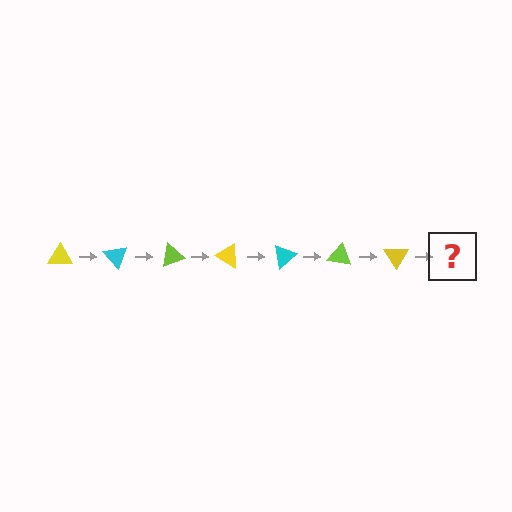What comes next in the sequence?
The next element should be a cyan triangle, rotated 350 degrees from the start.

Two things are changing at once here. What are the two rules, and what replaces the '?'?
The two rules are that it rotates 50 degrees each step and the color cycles through yellow, cyan, and lime. The '?' should be a cyan triangle, rotated 350 degrees from the start.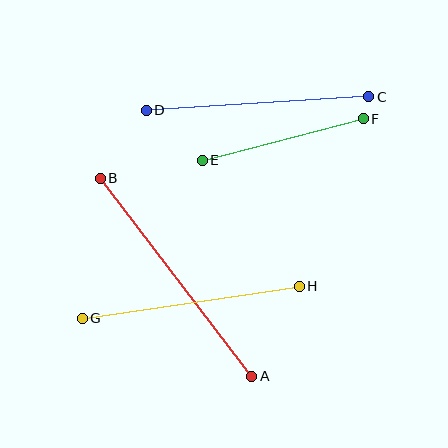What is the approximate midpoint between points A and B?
The midpoint is at approximately (176, 277) pixels.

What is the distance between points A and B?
The distance is approximately 249 pixels.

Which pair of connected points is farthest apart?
Points A and B are farthest apart.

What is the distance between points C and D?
The distance is approximately 223 pixels.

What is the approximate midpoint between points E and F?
The midpoint is at approximately (283, 139) pixels.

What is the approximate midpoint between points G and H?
The midpoint is at approximately (191, 302) pixels.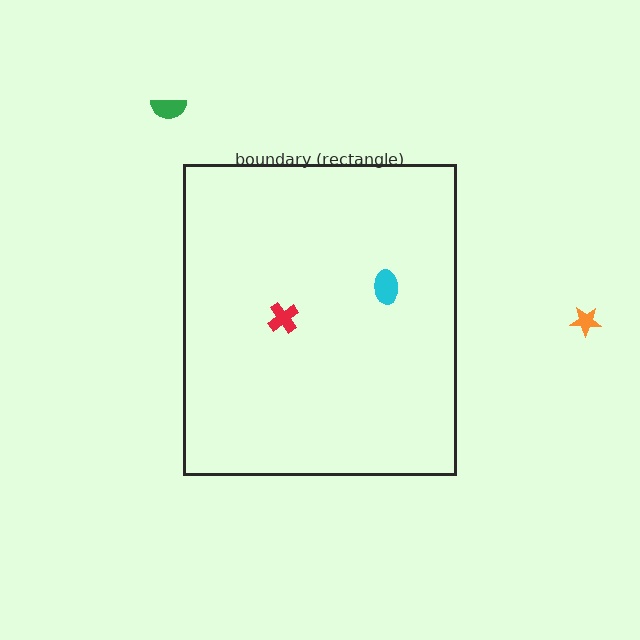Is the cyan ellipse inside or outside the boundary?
Inside.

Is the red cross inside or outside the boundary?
Inside.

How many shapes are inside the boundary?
2 inside, 2 outside.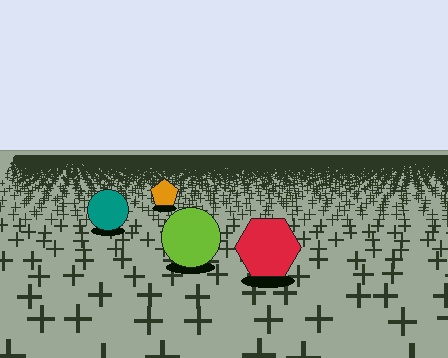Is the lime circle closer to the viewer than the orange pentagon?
Yes. The lime circle is closer — you can tell from the texture gradient: the ground texture is coarser near it.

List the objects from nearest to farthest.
From nearest to farthest: the red hexagon, the lime circle, the teal circle, the orange pentagon.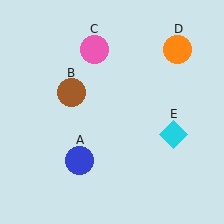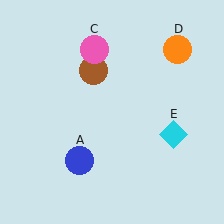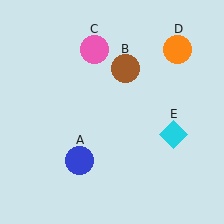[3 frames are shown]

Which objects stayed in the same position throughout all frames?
Blue circle (object A) and pink circle (object C) and orange circle (object D) and cyan diamond (object E) remained stationary.